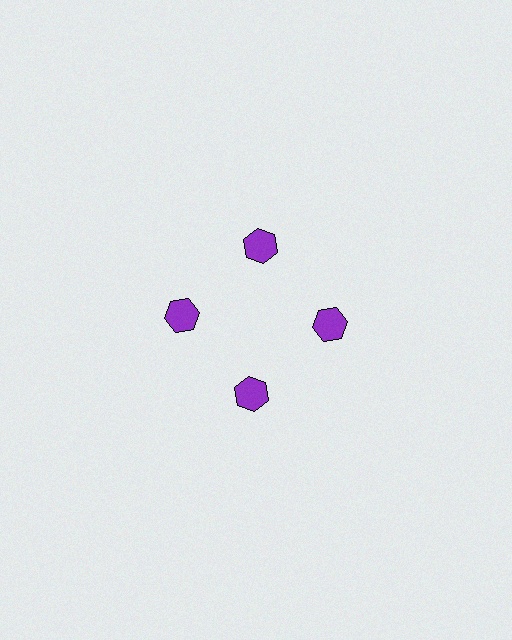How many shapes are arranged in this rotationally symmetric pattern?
There are 4 shapes, arranged in 4 groups of 1.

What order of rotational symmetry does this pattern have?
This pattern has 4-fold rotational symmetry.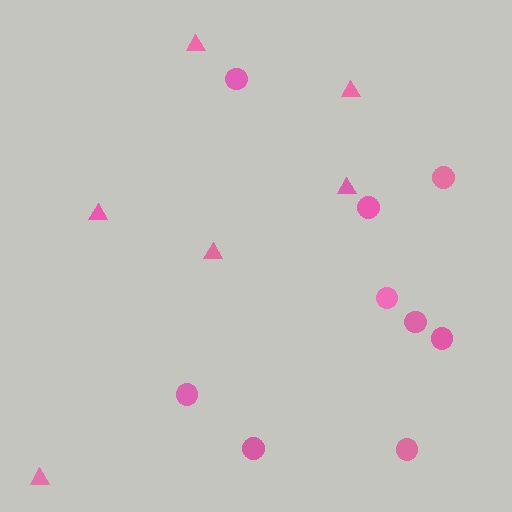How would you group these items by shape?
There are 2 groups: one group of triangles (6) and one group of circles (9).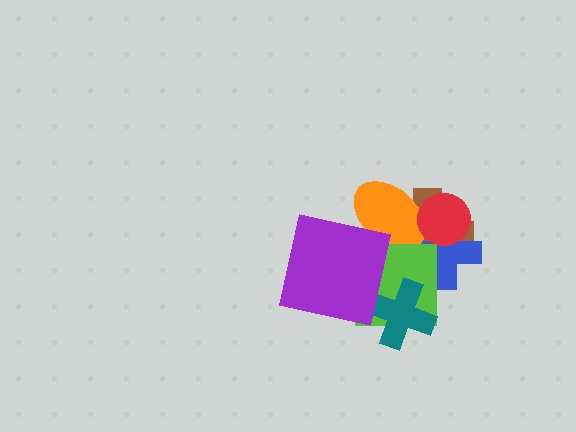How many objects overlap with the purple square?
2 objects overlap with the purple square.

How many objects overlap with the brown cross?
4 objects overlap with the brown cross.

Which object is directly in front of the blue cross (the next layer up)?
The orange ellipse is directly in front of the blue cross.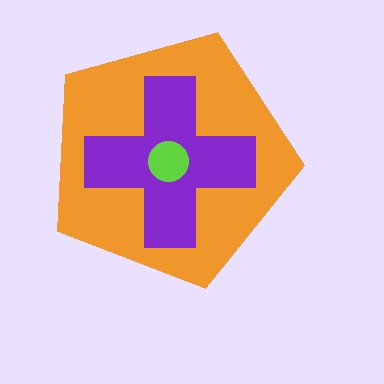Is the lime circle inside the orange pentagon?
Yes.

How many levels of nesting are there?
3.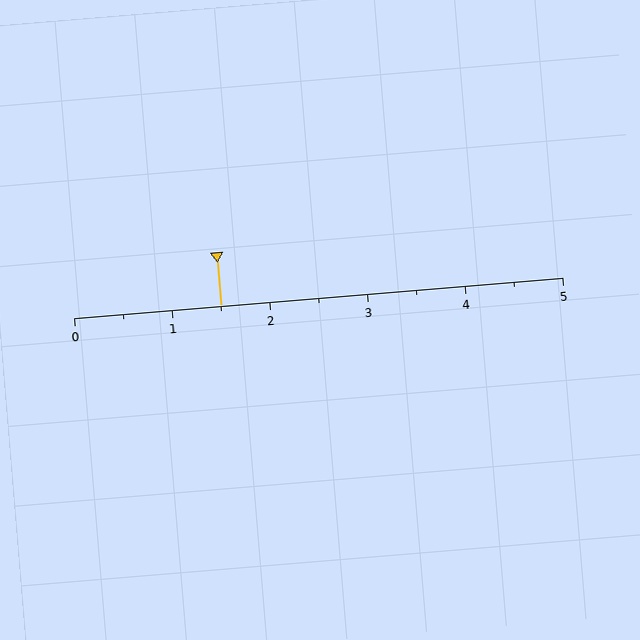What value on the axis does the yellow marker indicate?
The marker indicates approximately 1.5.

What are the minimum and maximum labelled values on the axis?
The axis runs from 0 to 5.